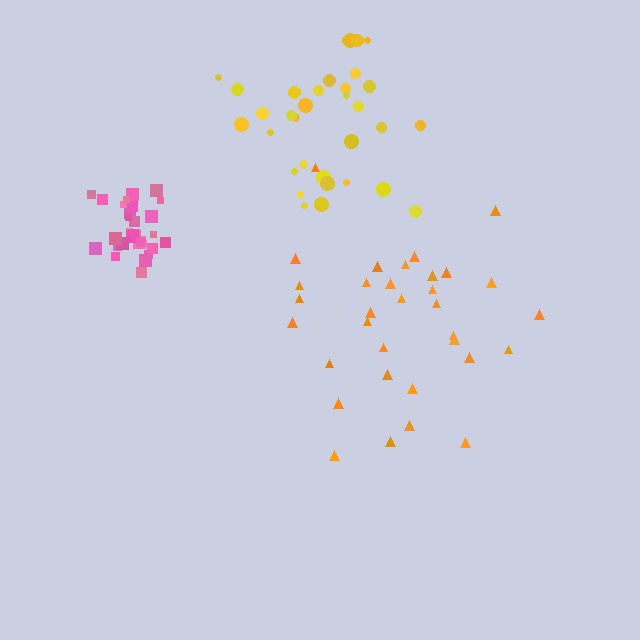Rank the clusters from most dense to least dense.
pink, yellow, orange.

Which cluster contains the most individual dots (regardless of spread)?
Yellow (33).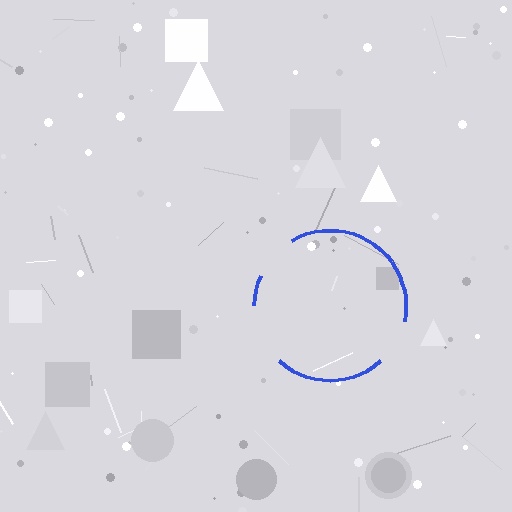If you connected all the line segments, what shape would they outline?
They would outline a circle.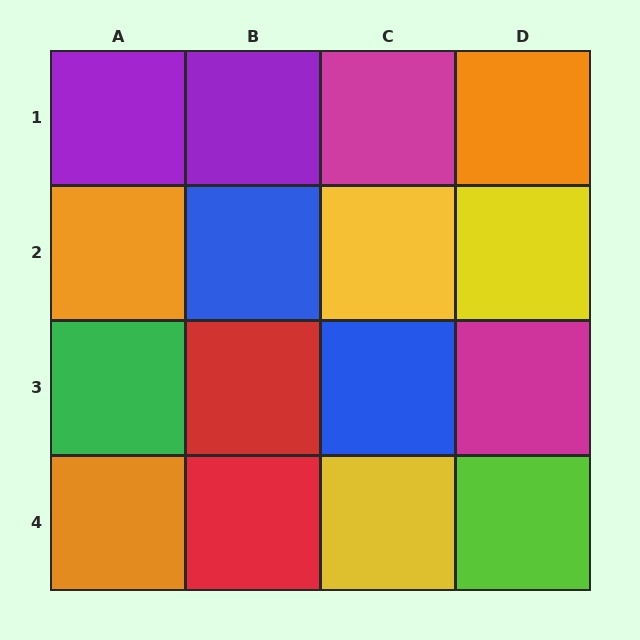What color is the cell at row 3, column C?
Blue.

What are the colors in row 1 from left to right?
Purple, purple, magenta, orange.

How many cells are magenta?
2 cells are magenta.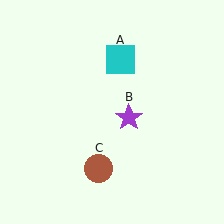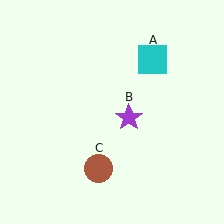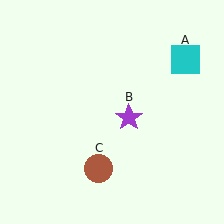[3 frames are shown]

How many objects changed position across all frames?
1 object changed position: cyan square (object A).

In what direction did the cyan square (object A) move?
The cyan square (object A) moved right.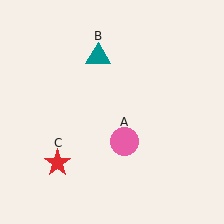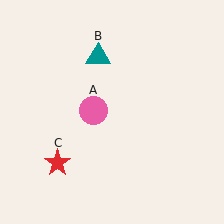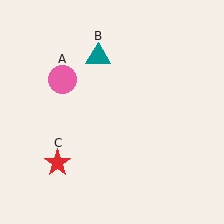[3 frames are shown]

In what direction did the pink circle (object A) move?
The pink circle (object A) moved up and to the left.